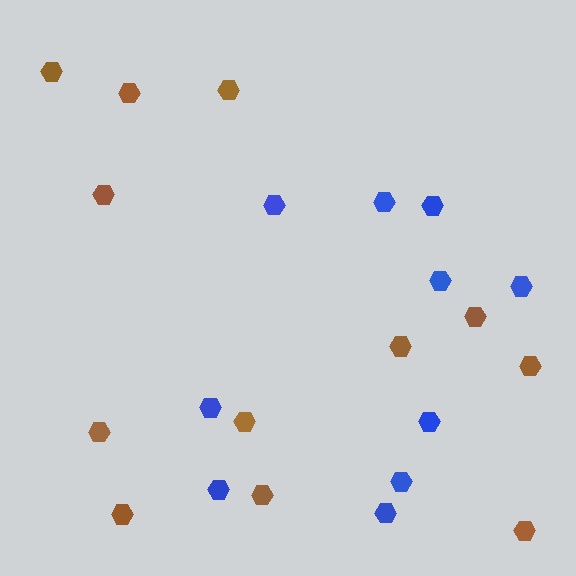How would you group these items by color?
There are 2 groups: one group of blue hexagons (10) and one group of brown hexagons (12).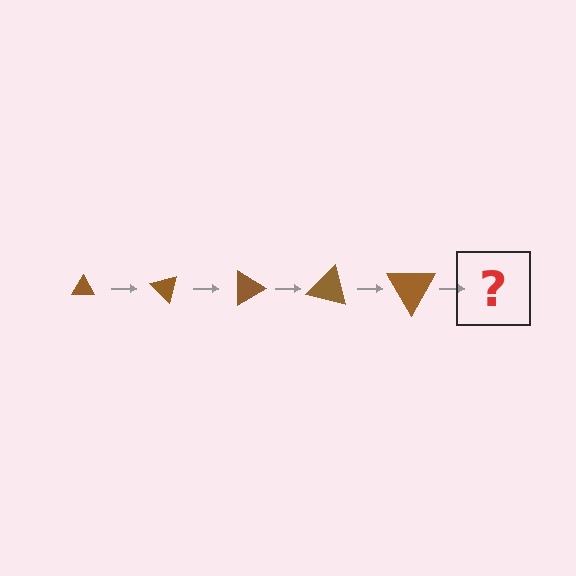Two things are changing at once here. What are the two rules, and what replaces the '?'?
The two rules are that the triangle grows larger each step and it rotates 45 degrees each step. The '?' should be a triangle, larger than the previous one and rotated 225 degrees from the start.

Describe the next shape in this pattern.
It should be a triangle, larger than the previous one and rotated 225 degrees from the start.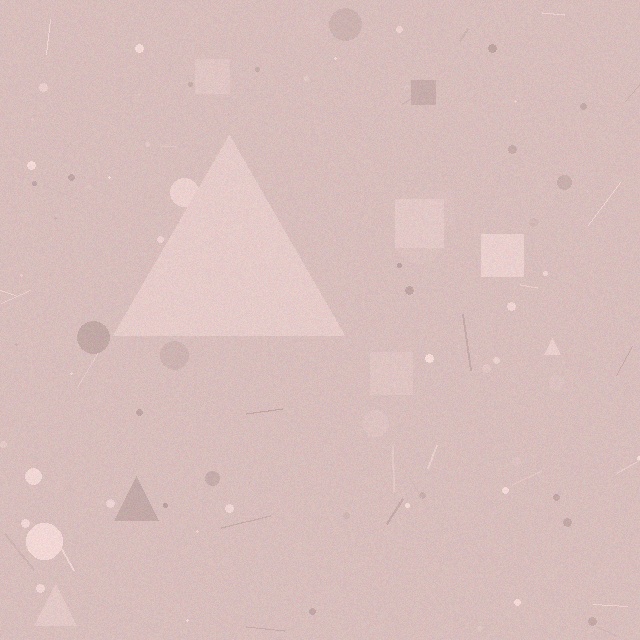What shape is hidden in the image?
A triangle is hidden in the image.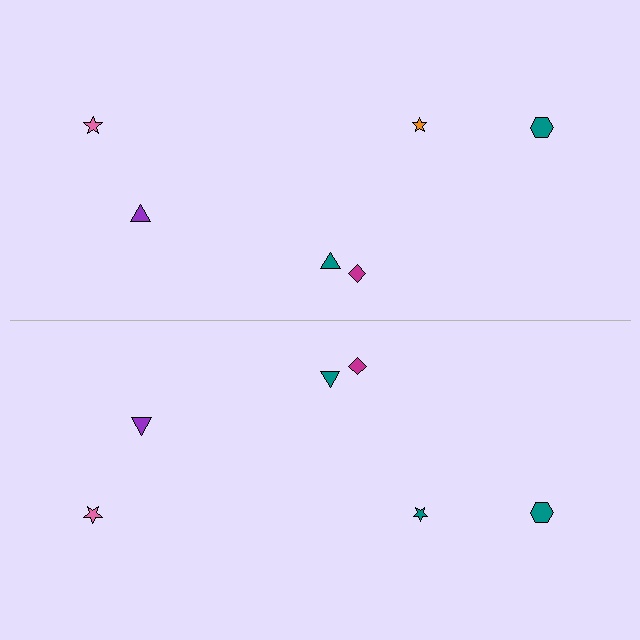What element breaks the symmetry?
The teal star on the bottom side breaks the symmetry — its mirror counterpart is orange.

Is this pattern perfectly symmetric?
No, the pattern is not perfectly symmetric. The teal star on the bottom side breaks the symmetry — its mirror counterpart is orange.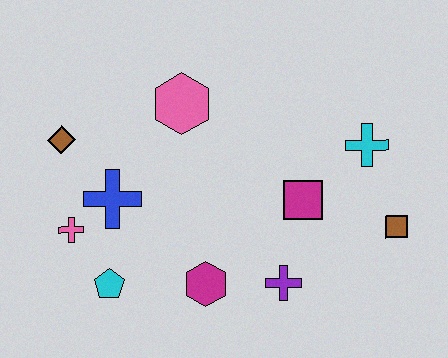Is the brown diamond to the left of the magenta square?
Yes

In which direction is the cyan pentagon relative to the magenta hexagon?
The cyan pentagon is to the left of the magenta hexagon.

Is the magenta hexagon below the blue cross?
Yes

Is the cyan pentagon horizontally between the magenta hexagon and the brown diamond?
Yes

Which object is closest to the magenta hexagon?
The purple cross is closest to the magenta hexagon.